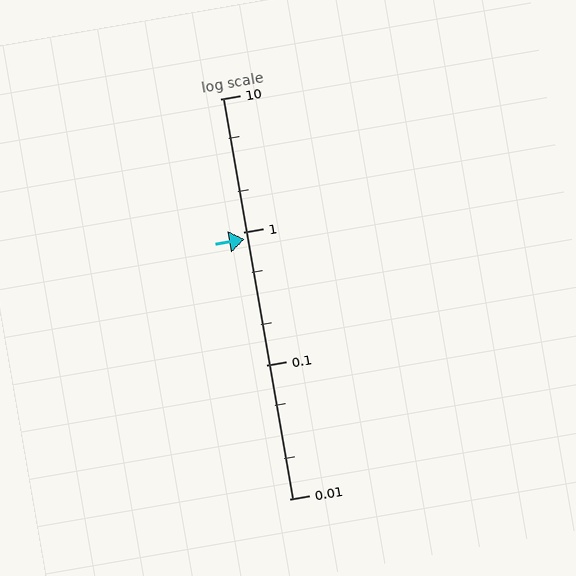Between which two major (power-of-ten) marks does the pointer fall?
The pointer is between 0.1 and 1.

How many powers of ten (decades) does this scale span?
The scale spans 3 decades, from 0.01 to 10.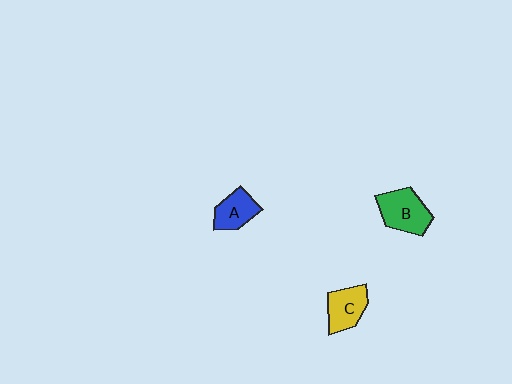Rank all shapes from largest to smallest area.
From largest to smallest: B (green), C (yellow), A (blue).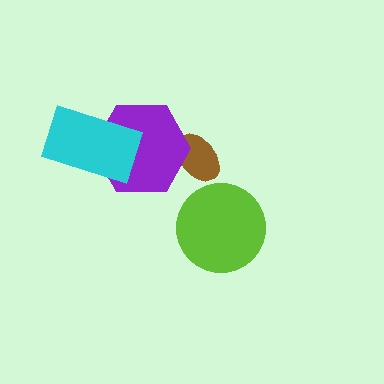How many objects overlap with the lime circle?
0 objects overlap with the lime circle.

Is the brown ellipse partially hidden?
Yes, it is partially covered by another shape.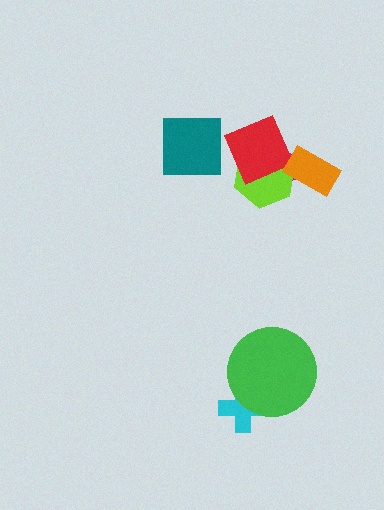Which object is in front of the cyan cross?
The green circle is in front of the cyan cross.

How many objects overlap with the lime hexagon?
3 objects overlap with the lime hexagon.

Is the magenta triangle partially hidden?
Yes, it is partially covered by another shape.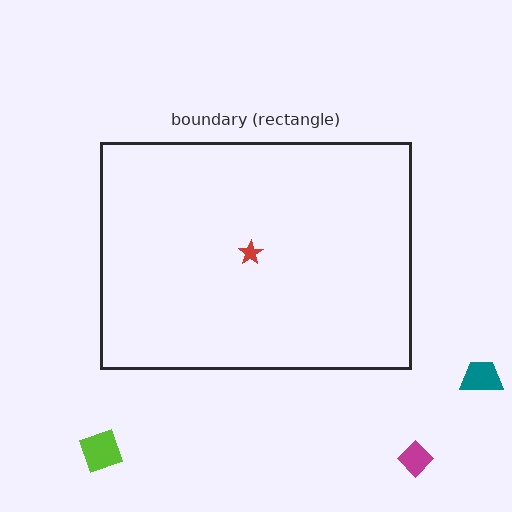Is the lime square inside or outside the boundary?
Outside.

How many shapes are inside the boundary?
1 inside, 3 outside.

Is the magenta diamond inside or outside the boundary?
Outside.